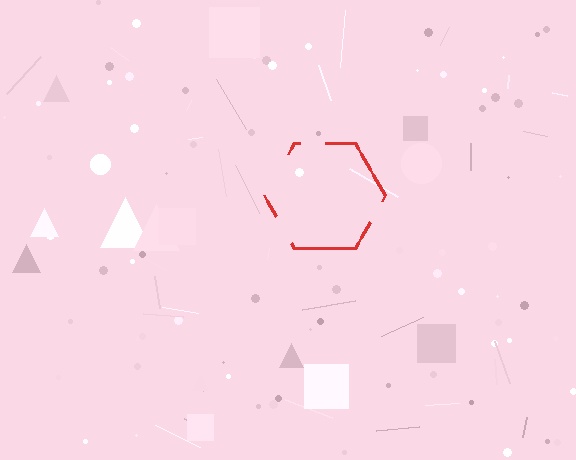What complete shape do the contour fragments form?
The contour fragments form a hexagon.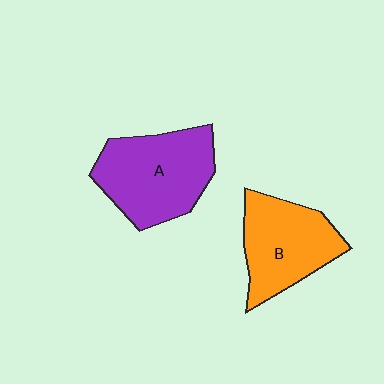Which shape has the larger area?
Shape A (purple).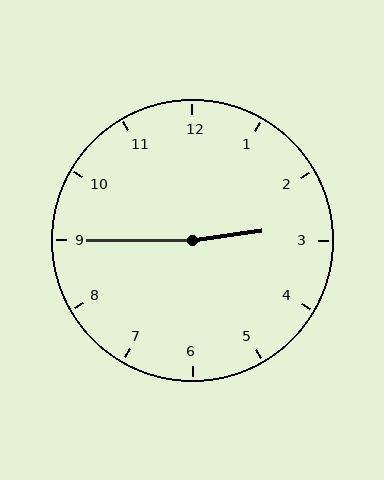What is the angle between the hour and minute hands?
Approximately 172 degrees.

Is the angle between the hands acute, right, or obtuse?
It is obtuse.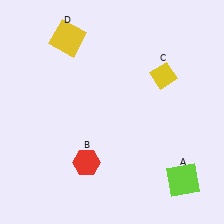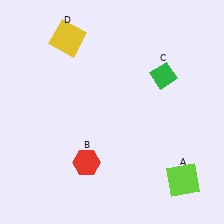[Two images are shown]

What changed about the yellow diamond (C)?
In Image 1, C is yellow. In Image 2, it changed to green.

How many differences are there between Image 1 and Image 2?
There is 1 difference between the two images.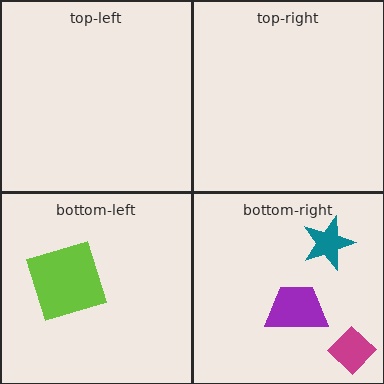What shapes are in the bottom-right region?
The teal star, the magenta diamond, the purple trapezoid.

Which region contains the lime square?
The bottom-left region.